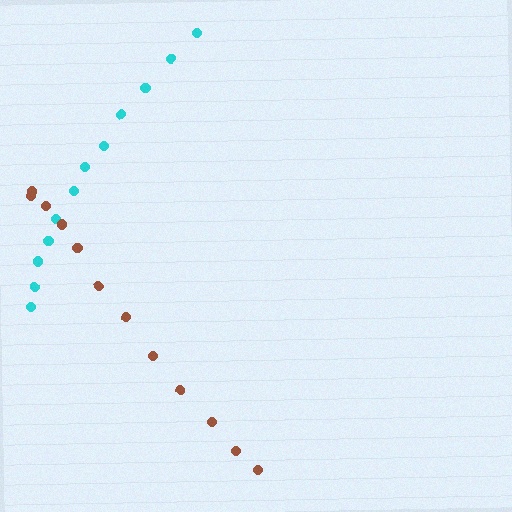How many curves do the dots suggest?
There are 2 distinct paths.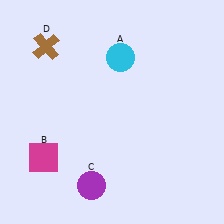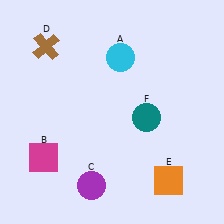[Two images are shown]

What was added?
An orange square (E), a teal circle (F) were added in Image 2.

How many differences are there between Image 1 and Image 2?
There are 2 differences between the two images.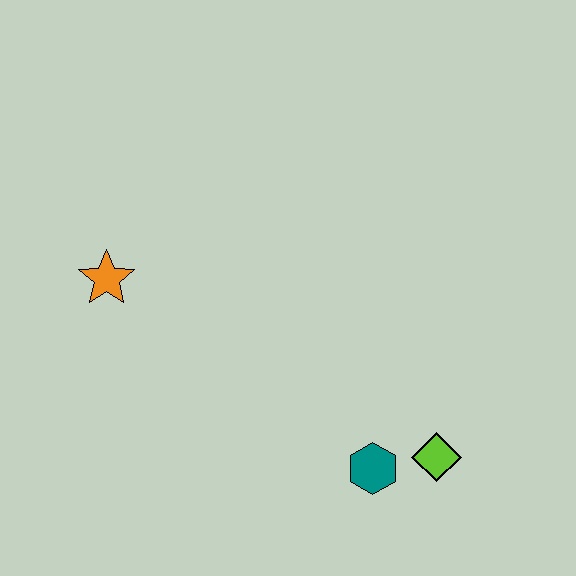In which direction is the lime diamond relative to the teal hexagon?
The lime diamond is to the right of the teal hexagon.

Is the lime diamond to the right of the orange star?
Yes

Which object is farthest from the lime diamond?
The orange star is farthest from the lime diamond.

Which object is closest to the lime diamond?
The teal hexagon is closest to the lime diamond.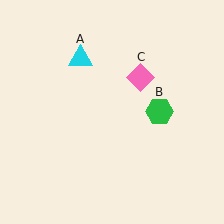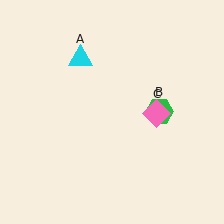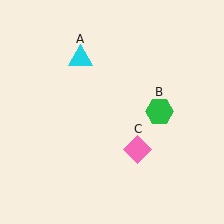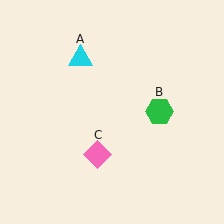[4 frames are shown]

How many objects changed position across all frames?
1 object changed position: pink diamond (object C).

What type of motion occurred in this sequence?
The pink diamond (object C) rotated clockwise around the center of the scene.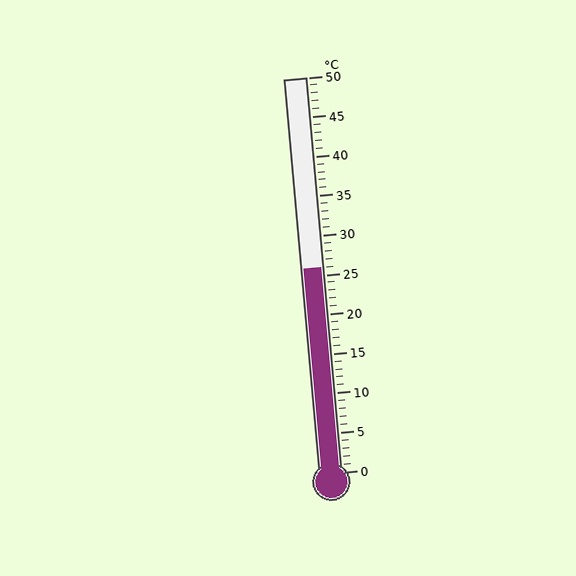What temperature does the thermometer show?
The thermometer shows approximately 26°C.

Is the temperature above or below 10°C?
The temperature is above 10°C.